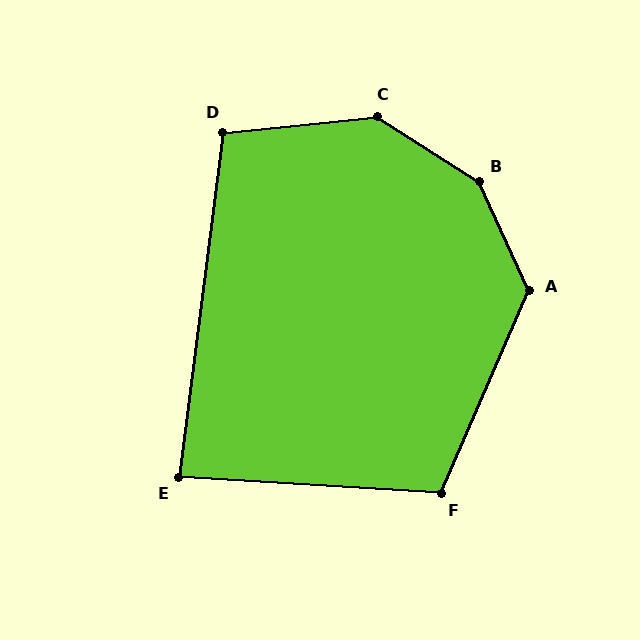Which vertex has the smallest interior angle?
E, at approximately 86 degrees.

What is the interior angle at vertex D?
Approximately 103 degrees (obtuse).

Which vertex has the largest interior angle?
B, at approximately 147 degrees.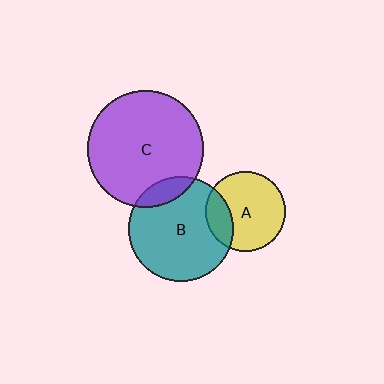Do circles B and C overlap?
Yes.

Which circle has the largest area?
Circle C (purple).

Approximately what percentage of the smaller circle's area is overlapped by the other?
Approximately 10%.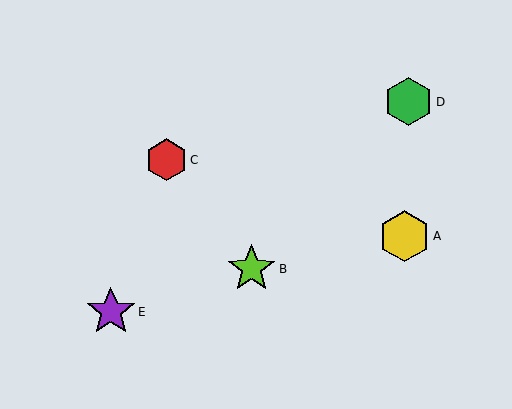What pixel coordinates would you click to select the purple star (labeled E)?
Click at (111, 312) to select the purple star E.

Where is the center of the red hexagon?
The center of the red hexagon is at (166, 160).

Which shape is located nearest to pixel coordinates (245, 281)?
The lime star (labeled B) at (251, 269) is nearest to that location.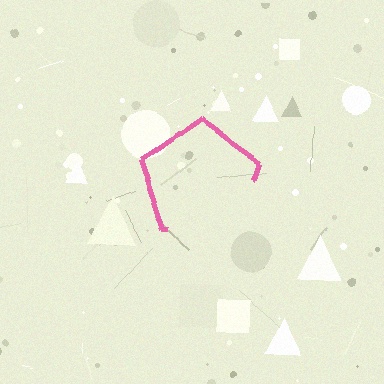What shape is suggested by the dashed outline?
The dashed outline suggests a pentagon.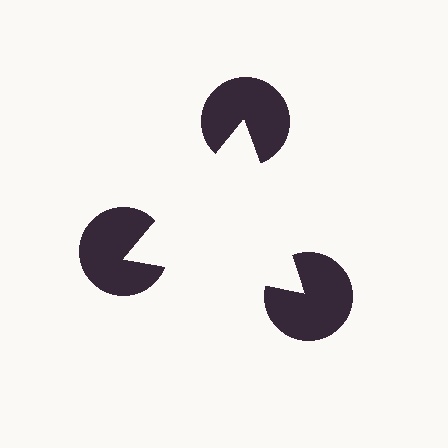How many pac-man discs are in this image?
There are 3 — one at each vertex of the illusory triangle.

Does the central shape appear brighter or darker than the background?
It typically appears slightly brighter than the background, even though no actual brightness change is drawn.